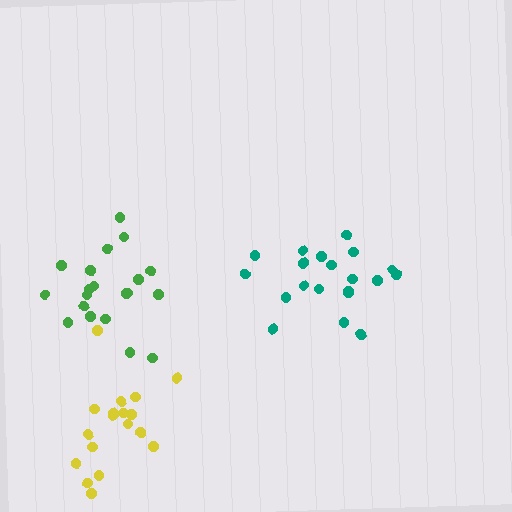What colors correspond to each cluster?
The clusters are colored: teal, green, yellow.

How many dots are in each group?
Group 1: 20 dots, Group 2: 20 dots, Group 3: 18 dots (58 total).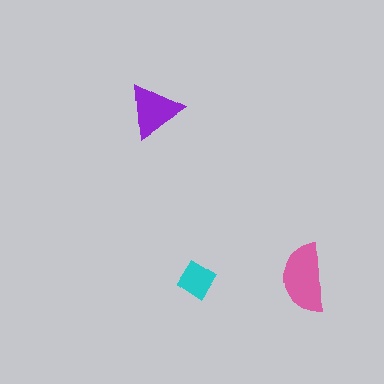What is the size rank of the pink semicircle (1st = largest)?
1st.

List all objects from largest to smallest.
The pink semicircle, the purple triangle, the cyan diamond.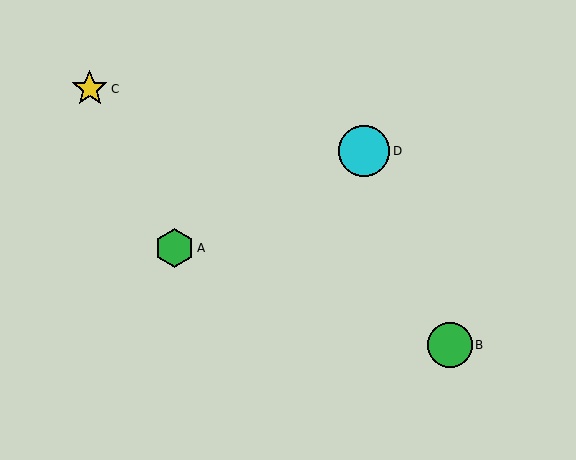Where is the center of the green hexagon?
The center of the green hexagon is at (174, 248).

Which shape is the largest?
The cyan circle (labeled D) is the largest.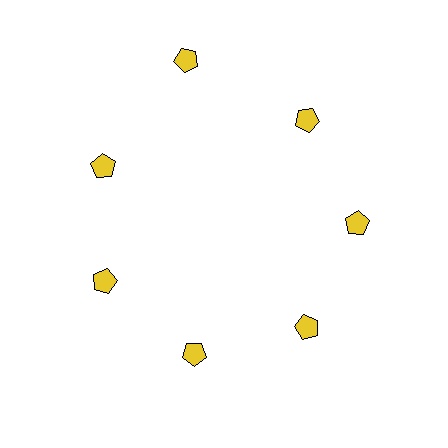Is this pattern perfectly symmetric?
No. The 7 yellow pentagons are arranged in a ring, but one element near the 12 o'clock position is pushed outward from the center, breaking the 7-fold rotational symmetry.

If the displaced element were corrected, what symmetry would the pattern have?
It would have 7-fold rotational symmetry — the pattern would map onto itself every 51 degrees.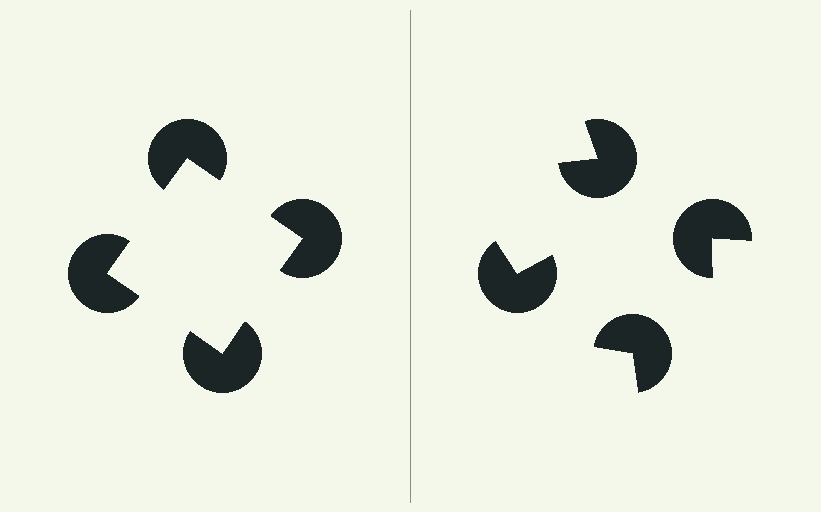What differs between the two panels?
The pac-man discs are positioned identically on both sides; only the wedge orientations differ. On the left they align to a square; on the right they are misaligned.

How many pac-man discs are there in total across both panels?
8 — 4 on each side.